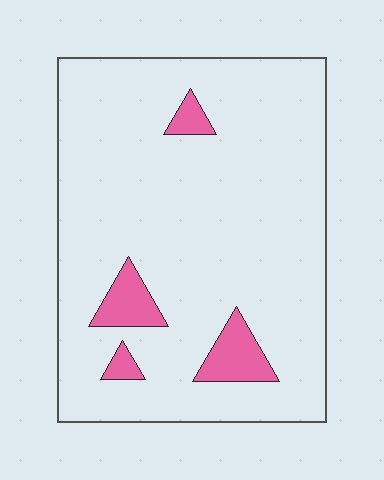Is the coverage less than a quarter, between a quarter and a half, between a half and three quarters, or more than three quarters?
Less than a quarter.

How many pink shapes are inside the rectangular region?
4.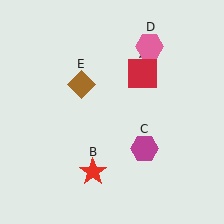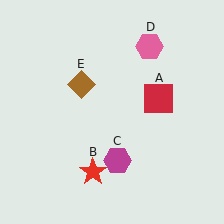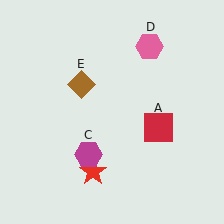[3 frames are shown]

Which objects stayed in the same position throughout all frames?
Red star (object B) and pink hexagon (object D) and brown diamond (object E) remained stationary.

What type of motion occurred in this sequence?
The red square (object A), magenta hexagon (object C) rotated clockwise around the center of the scene.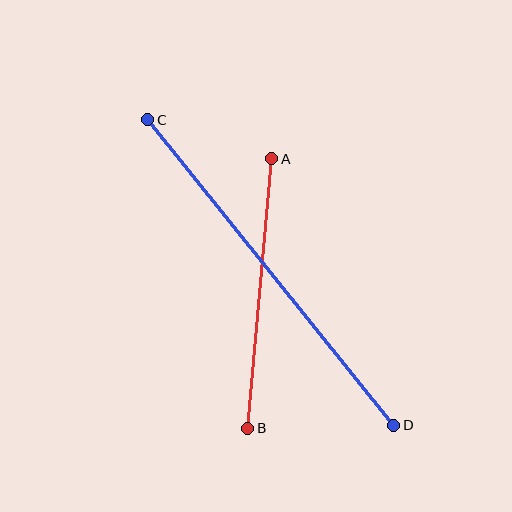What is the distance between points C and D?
The distance is approximately 392 pixels.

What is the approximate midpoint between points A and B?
The midpoint is at approximately (260, 293) pixels.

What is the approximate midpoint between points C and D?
The midpoint is at approximately (271, 272) pixels.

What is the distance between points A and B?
The distance is approximately 271 pixels.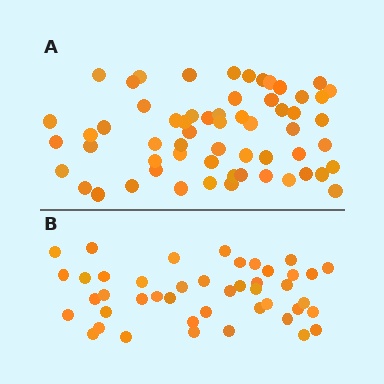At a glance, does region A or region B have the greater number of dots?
Region A (the top region) has more dots.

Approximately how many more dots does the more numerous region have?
Region A has approximately 15 more dots than region B.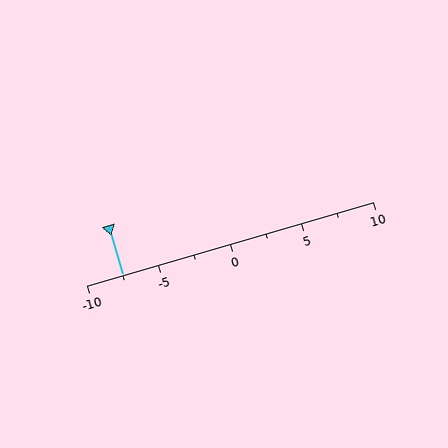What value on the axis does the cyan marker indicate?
The marker indicates approximately -7.5.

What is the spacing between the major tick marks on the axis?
The major ticks are spaced 5 apart.